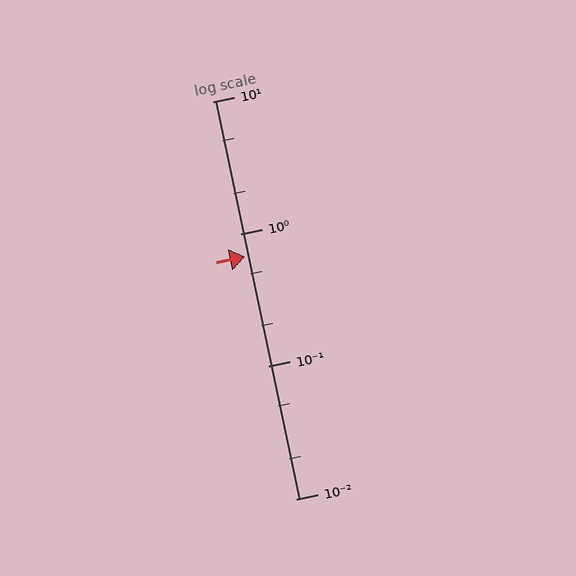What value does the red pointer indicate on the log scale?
The pointer indicates approximately 0.68.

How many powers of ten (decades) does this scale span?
The scale spans 3 decades, from 0.01 to 10.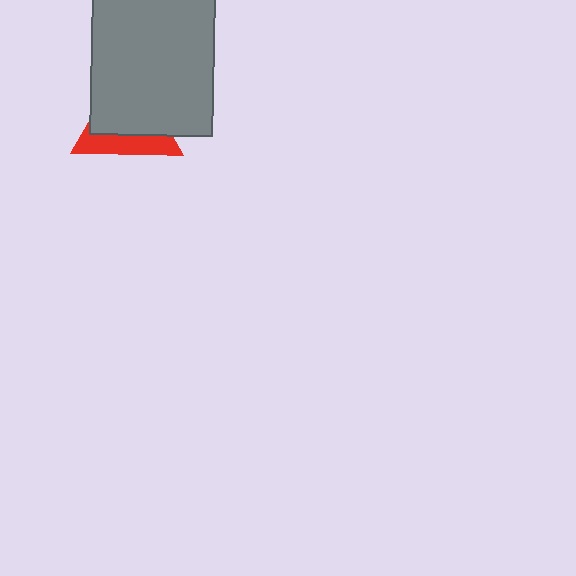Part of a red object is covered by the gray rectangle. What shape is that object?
It is a triangle.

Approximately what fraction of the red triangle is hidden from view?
Roughly 66% of the red triangle is hidden behind the gray rectangle.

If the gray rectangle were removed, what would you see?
You would see the complete red triangle.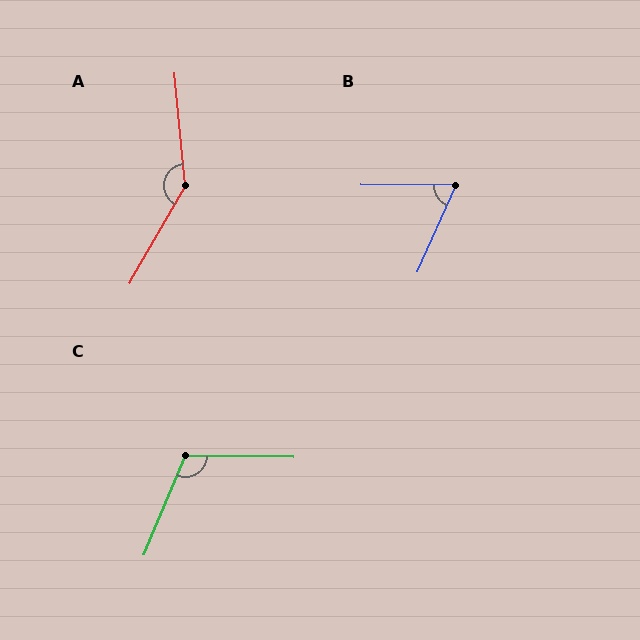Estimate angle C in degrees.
Approximately 112 degrees.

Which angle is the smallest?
B, at approximately 67 degrees.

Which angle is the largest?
A, at approximately 145 degrees.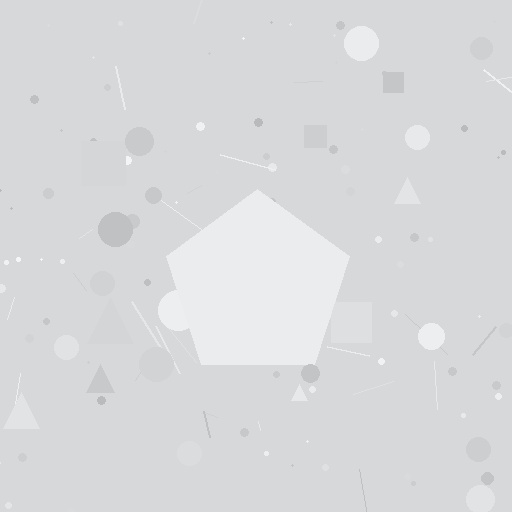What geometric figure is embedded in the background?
A pentagon is embedded in the background.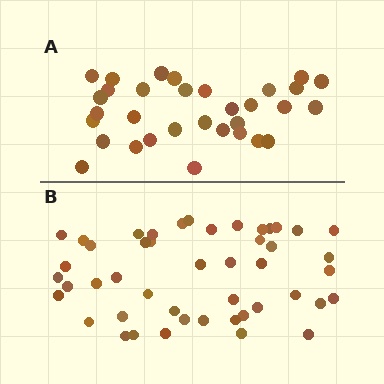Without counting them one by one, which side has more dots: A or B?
Region B (the bottom region) has more dots.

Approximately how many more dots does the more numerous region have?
Region B has approximately 15 more dots than region A.